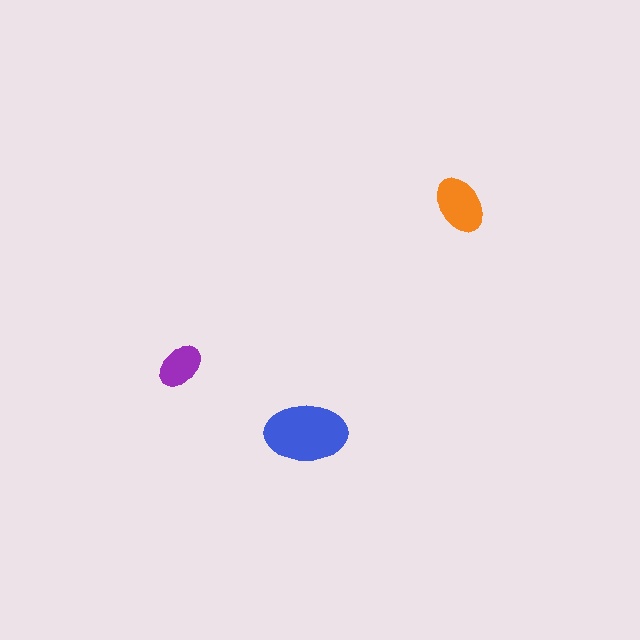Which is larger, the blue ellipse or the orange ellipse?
The blue one.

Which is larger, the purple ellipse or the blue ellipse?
The blue one.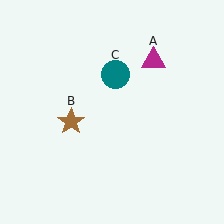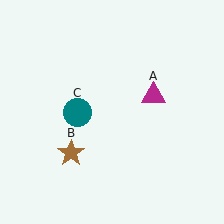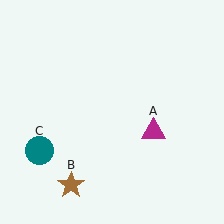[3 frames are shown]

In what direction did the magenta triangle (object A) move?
The magenta triangle (object A) moved down.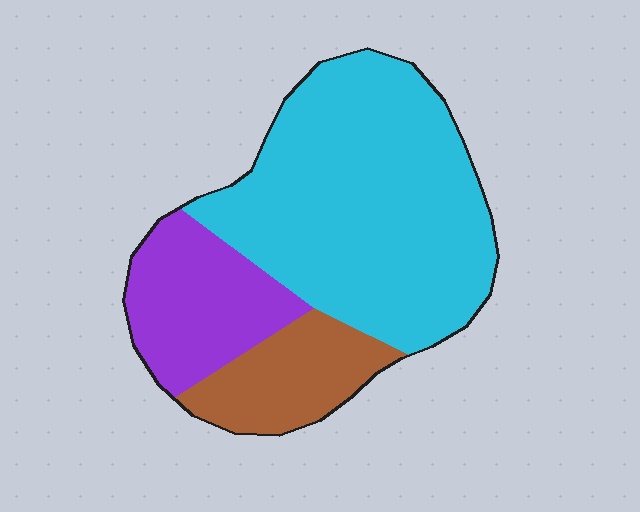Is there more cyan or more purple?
Cyan.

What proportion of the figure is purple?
Purple takes up about one fifth (1/5) of the figure.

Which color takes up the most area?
Cyan, at roughly 60%.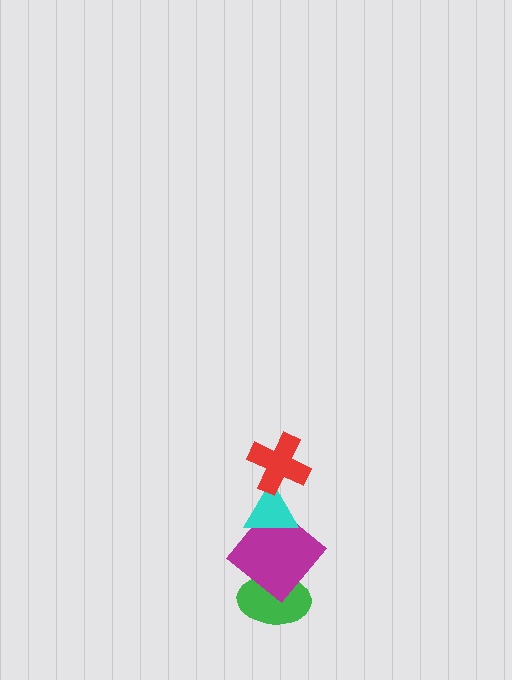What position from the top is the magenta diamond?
The magenta diamond is 3rd from the top.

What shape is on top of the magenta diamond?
The cyan triangle is on top of the magenta diamond.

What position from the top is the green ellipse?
The green ellipse is 4th from the top.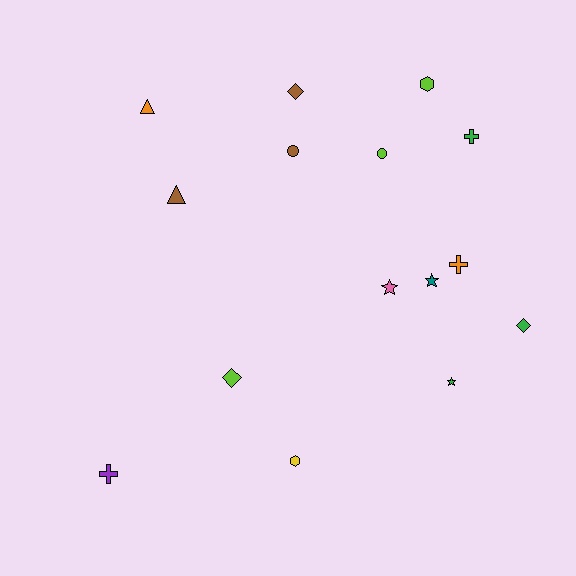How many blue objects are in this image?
There are no blue objects.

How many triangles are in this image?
There are 2 triangles.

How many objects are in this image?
There are 15 objects.